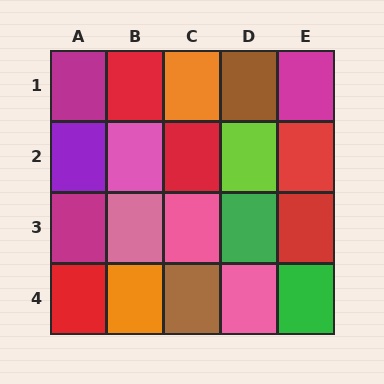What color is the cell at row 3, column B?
Pink.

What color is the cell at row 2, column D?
Lime.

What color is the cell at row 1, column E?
Magenta.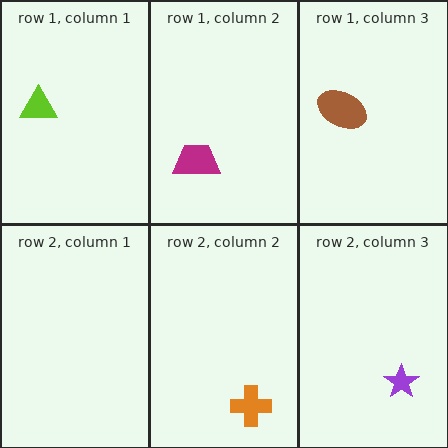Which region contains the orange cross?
The row 2, column 2 region.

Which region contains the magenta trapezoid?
The row 1, column 2 region.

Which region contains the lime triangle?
The row 1, column 1 region.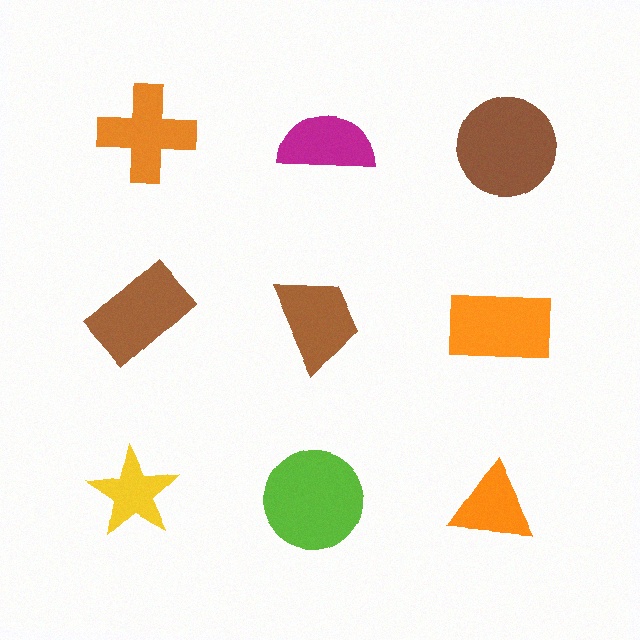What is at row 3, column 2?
A lime circle.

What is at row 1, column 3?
A brown circle.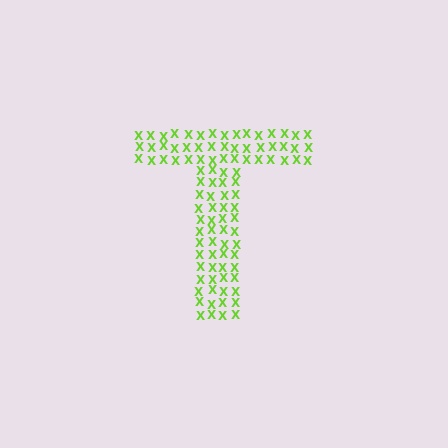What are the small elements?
The small elements are letter X's.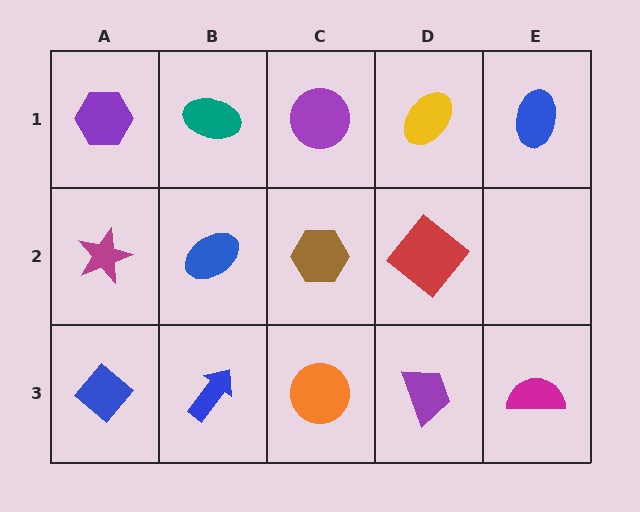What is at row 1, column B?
A teal ellipse.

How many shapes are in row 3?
5 shapes.